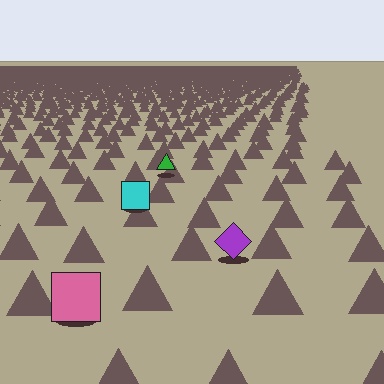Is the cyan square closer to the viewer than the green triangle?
Yes. The cyan square is closer — you can tell from the texture gradient: the ground texture is coarser near it.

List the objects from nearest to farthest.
From nearest to farthest: the pink square, the purple diamond, the cyan square, the green triangle.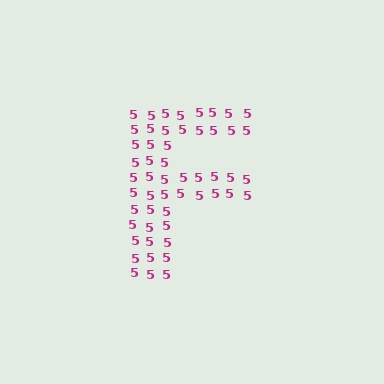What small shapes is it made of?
It is made of small digit 5's.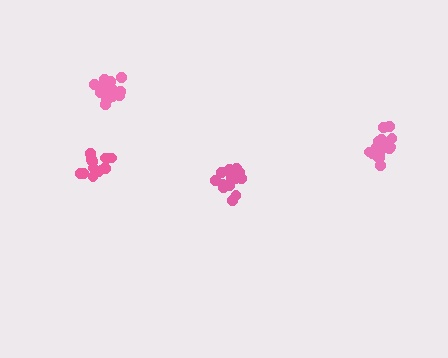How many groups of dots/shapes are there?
There are 4 groups.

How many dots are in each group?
Group 1: 17 dots, Group 2: 14 dots, Group 3: 16 dots, Group 4: 20 dots (67 total).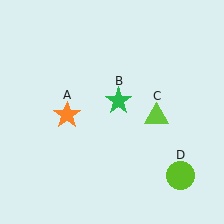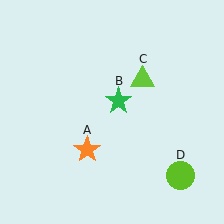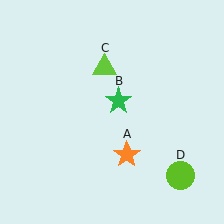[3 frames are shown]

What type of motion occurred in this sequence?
The orange star (object A), lime triangle (object C) rotated counterclockwise around the center of the scene.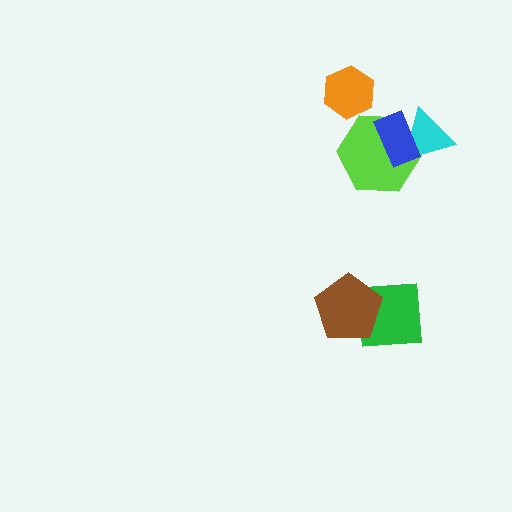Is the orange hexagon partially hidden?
No, no other shape covers it.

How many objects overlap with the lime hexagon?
2 objects overlap with the lime hexagon.